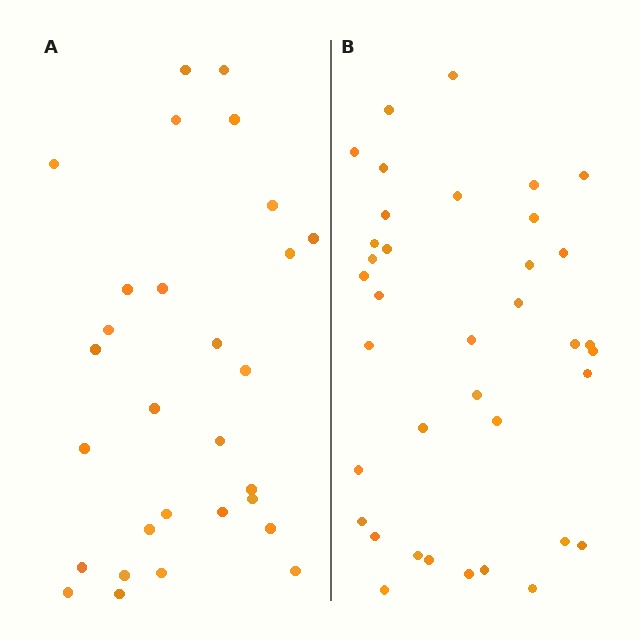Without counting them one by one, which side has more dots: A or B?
Region B (the right region) has more dots.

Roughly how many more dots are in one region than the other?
Region B has roughly 8 or so more dots than region A.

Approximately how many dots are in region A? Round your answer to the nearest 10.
About 30 dots. (The exact count is 29, which rounds to 30.)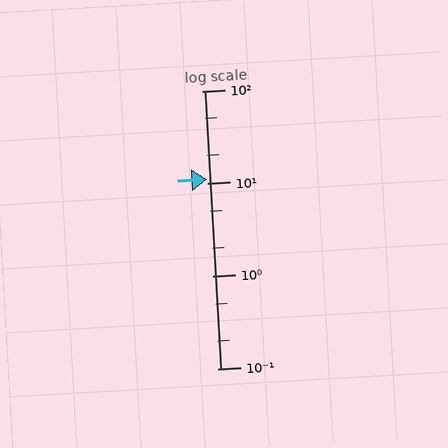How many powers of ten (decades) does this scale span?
The scale spans 3 decades, from 0.1 to 100.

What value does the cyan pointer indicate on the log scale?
The pointer indicates approximately 11.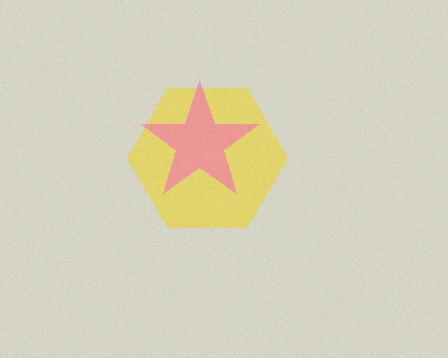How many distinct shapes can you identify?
There are 2 distinct shapes: a yellow hexagon, a pink star.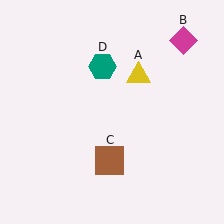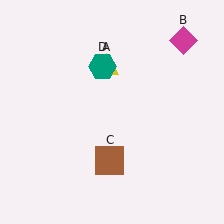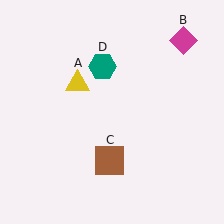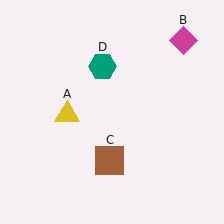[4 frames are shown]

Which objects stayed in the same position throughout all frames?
Magenta diamond (object B) and brown square (object C) and teal hexagon (object D) remained stationary.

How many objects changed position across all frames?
1 object changed position: yellow triangle (object A).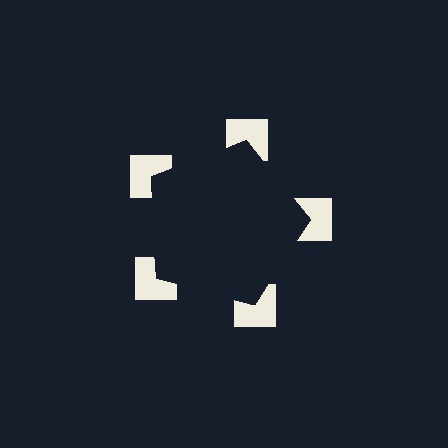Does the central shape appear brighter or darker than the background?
It typically appears slightly darker than the background, even though no actual brightness change is drawn.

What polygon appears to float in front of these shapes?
An illusory pentagon — its edges are inferred from the aligned wedge cuts in the notched squares, not physically drawn.